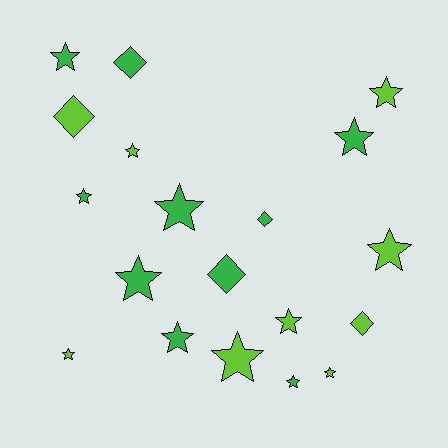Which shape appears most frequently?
Star, with 14 objects.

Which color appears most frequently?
Green, with 10 objects.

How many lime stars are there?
There are 7 lime stars.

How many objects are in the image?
There are 19 objects.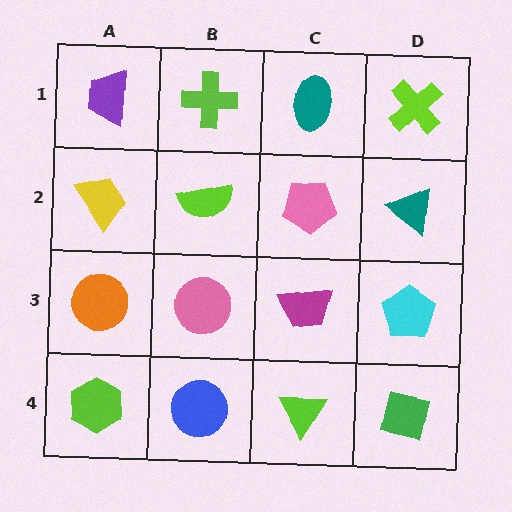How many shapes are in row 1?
4 shapes.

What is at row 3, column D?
A cyan pentagon.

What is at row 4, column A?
A lime hexagon.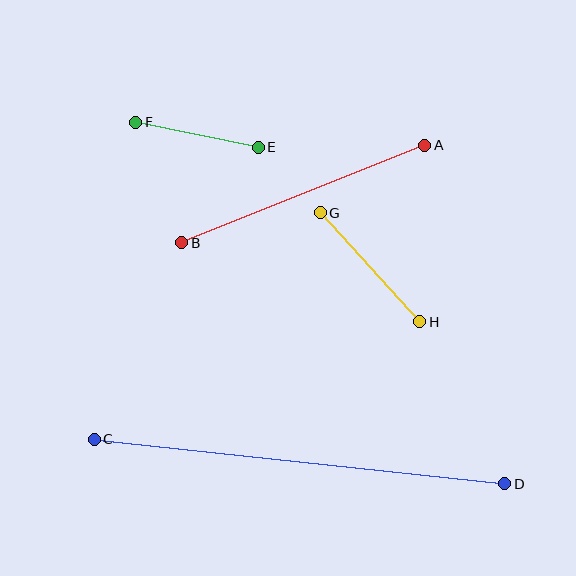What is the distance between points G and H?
The distance is approximately 148 pixels.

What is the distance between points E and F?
The distance is approximately 125 pixels.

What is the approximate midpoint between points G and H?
The midpoint is at approximately (370, 267) pixels.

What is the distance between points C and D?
The distance is approximately 413 pixels.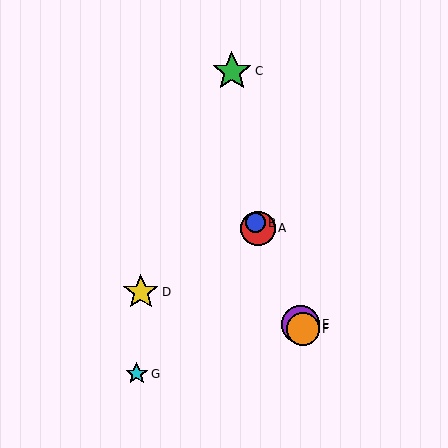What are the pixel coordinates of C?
Object C is at (232, 71).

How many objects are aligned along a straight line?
4 objects (A, B, E, F) are aligned along a straight line.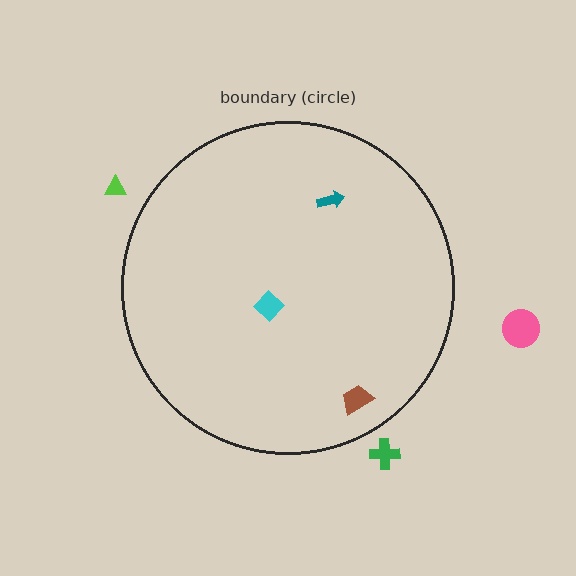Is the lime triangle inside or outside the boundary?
Outside.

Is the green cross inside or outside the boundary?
Outside.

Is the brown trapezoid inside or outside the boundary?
Inside.